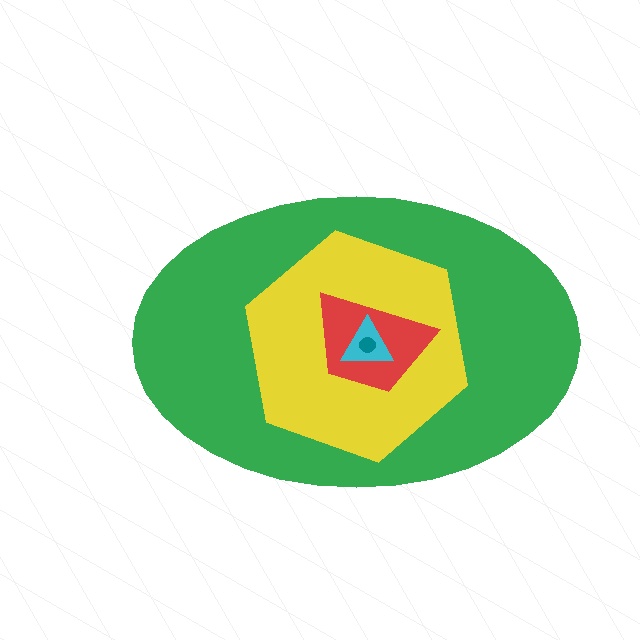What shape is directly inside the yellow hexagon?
The red trapezoid.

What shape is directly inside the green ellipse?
The yellow hexagon.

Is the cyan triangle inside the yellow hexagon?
Yes.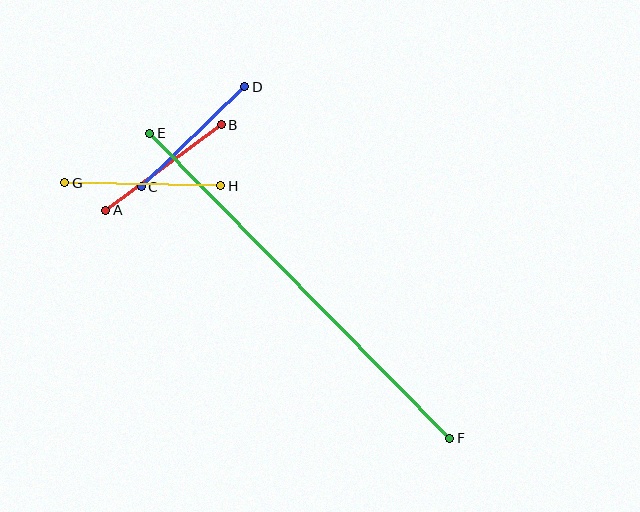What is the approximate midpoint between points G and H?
The midpoint is at approximately (143, 184) pixels.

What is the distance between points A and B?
The distance is approximately 144 pixels.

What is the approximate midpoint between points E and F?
The midpoint is at approximately (300, 286) pixels.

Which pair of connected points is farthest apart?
Points E and F are farthest apart.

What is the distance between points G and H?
The distance is approximately 156 pixels.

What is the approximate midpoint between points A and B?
The midpoint is at approximately (163, 167) pixels.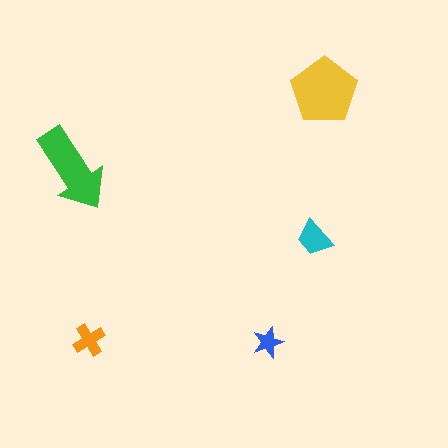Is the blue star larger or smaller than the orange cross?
Smaller.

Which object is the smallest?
The blue star.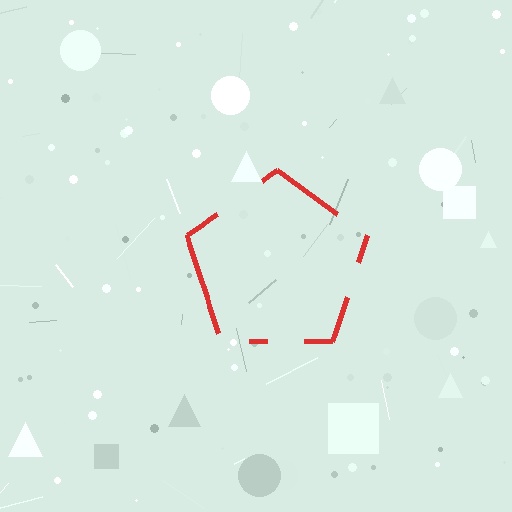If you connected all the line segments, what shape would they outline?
They would outline a pentagon.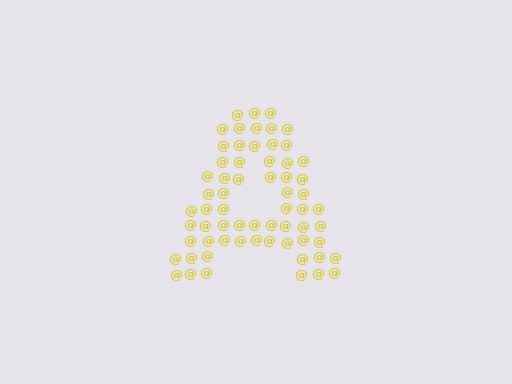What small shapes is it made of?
It is made of small at signs.